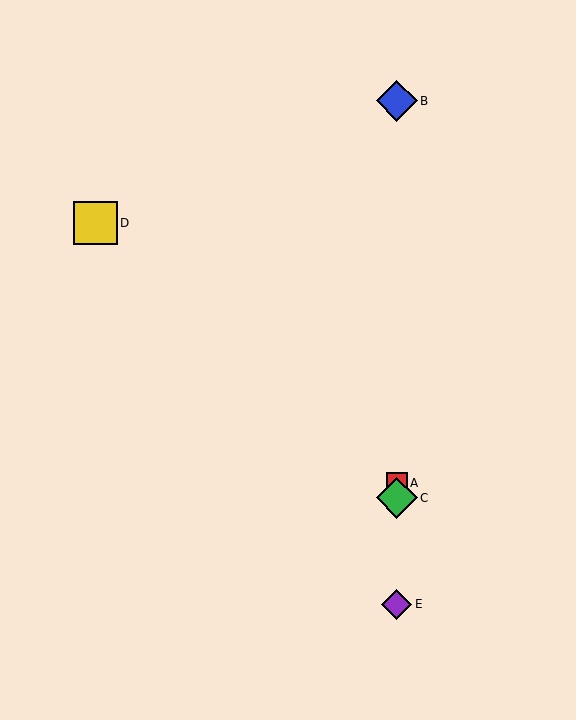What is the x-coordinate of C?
Object C is at x≈397.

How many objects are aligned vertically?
4 objects (A, B, C, E) are aligned vertically.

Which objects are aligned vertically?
Objects A, B, C, E are aligned vertically.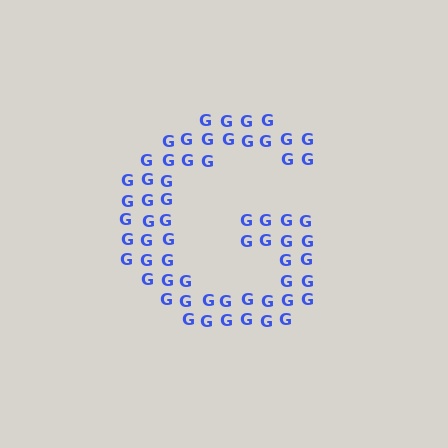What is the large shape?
The large shape is the letter G.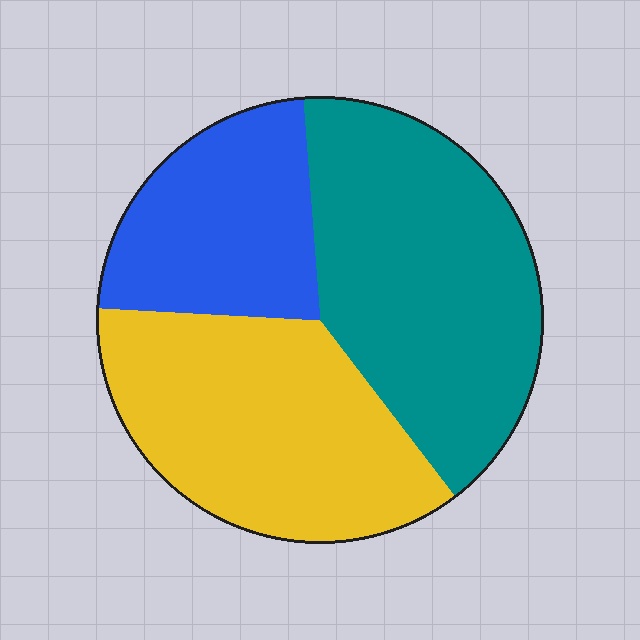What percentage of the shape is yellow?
Yellow takes up about three eighths (3/8) of the shape.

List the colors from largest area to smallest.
From largest to smallest: teal, yellow, blue.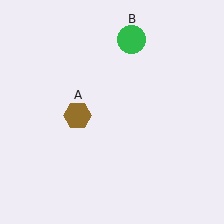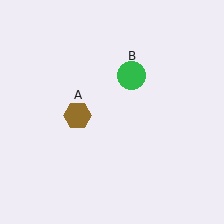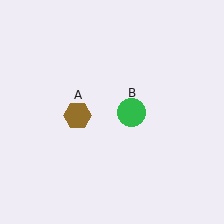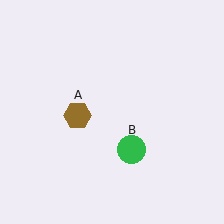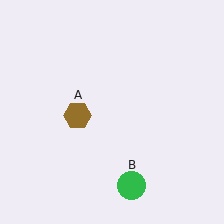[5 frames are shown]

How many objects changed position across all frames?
1 object changed position: green circle (object B).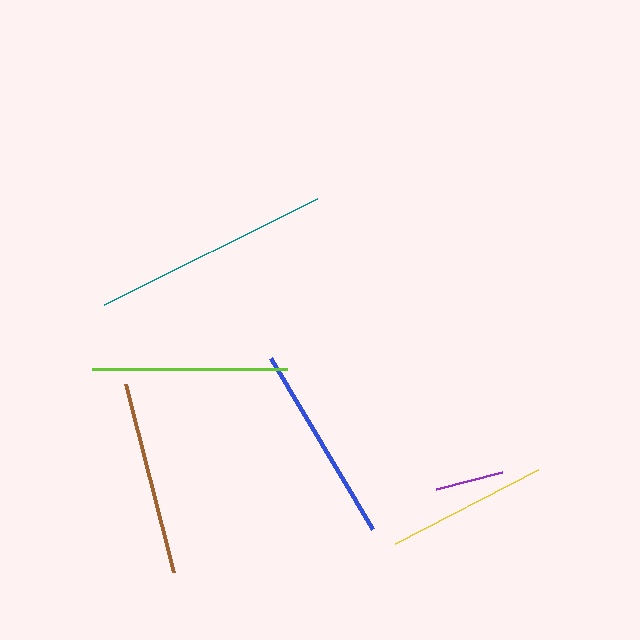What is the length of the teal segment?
The teal segment is approximately 238 pixels long.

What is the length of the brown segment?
The brown segment is approximately 193 pixels long.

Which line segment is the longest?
The teal line is the longest at approximately 238 pixels.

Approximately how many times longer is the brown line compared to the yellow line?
The brown line is approximately 1.2 times the length of the yellow line.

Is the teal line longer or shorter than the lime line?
The teal line is longer than the lime line.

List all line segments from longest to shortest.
From longest to shortest: teal, blue, lime, brown, yellow, purple.